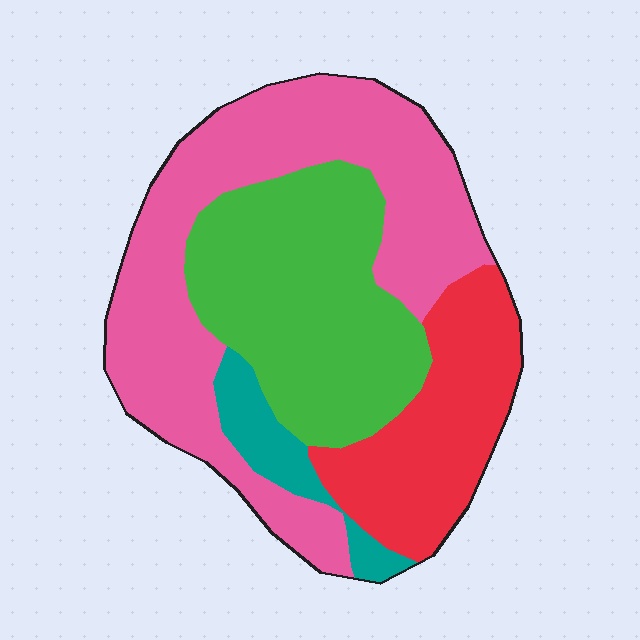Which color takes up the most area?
Pink, at roughly 40%.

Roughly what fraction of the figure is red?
Red covers 20% of the figure.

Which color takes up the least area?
Teal, at roughly 5%.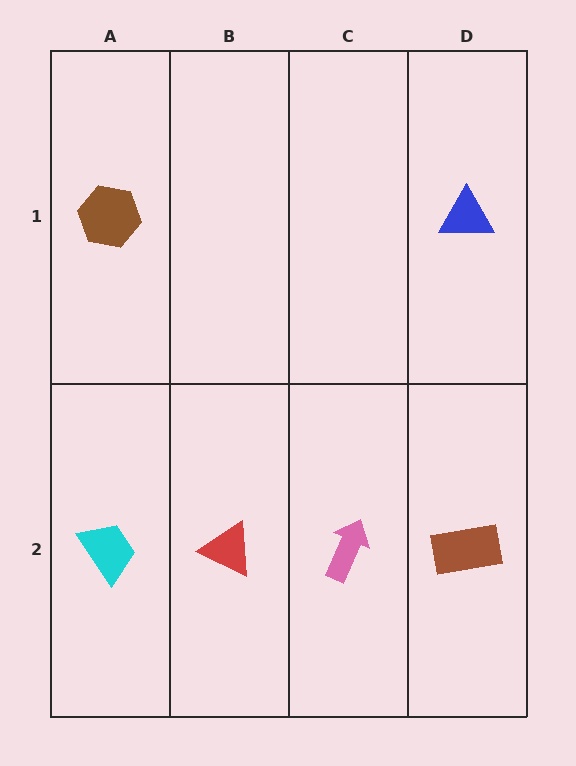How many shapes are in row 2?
4 shapes.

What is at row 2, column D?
A brown rectangle.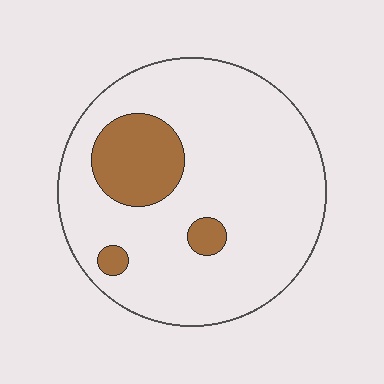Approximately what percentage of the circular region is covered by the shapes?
Approximately 15%.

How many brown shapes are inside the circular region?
3.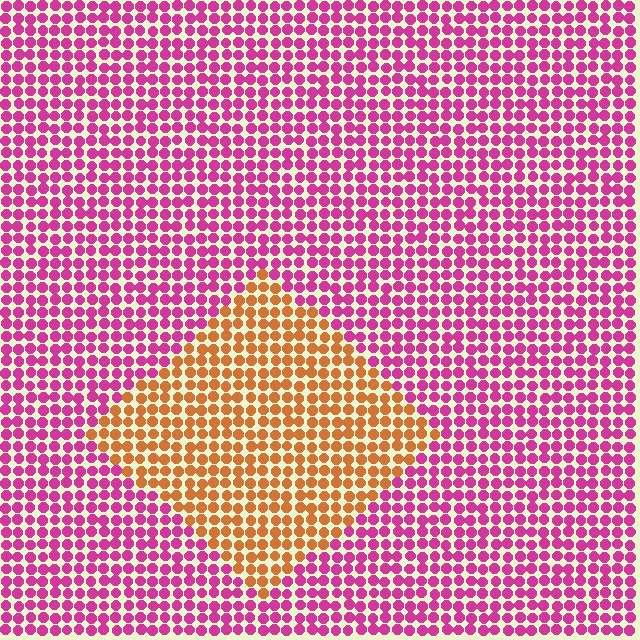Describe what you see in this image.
The image is filled with small magenta elements in a uniform arrangement. A diamond-shaped region is visible where the elements are tinted to a slightly different hue, forming a subtle color boundary.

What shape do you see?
I see a diamond.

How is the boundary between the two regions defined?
The boundary is defined purely by a slight shift in hue (about 63 degrees). Spacing, size, and orientation are identical on both sides.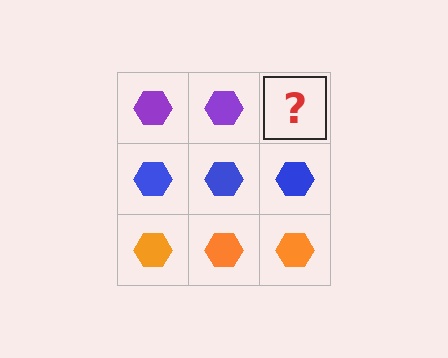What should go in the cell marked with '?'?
The missing cell should contain a purple hexagon.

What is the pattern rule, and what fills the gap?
The rule is that each row has a consistent color. The gap should be filled with a purple hexagon.